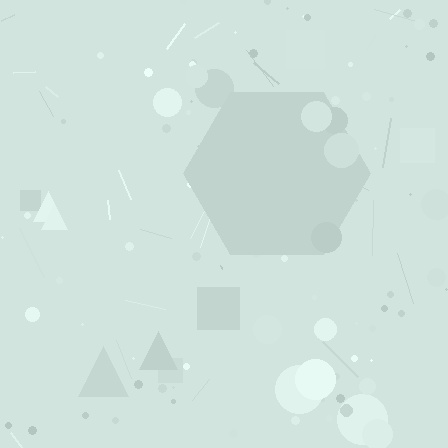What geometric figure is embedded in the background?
A hexagon is embedded in the background.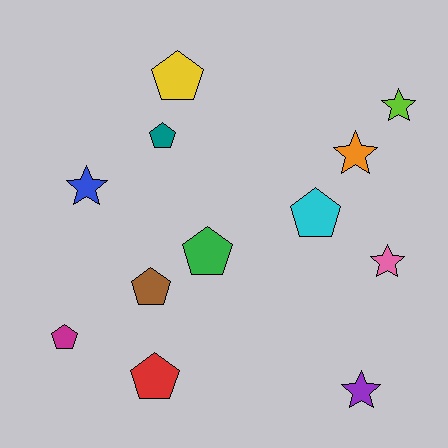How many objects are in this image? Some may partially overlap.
There are 12 objects.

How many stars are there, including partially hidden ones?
There are 5 stars.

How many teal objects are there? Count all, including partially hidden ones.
There is 1 teal object.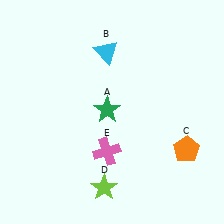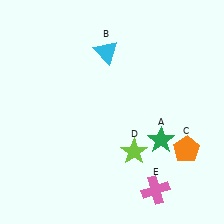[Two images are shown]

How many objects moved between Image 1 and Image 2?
3 objects moved between the two images.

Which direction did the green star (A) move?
The green star (A) moved right.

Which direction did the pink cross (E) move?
The pink cross (E) moved right.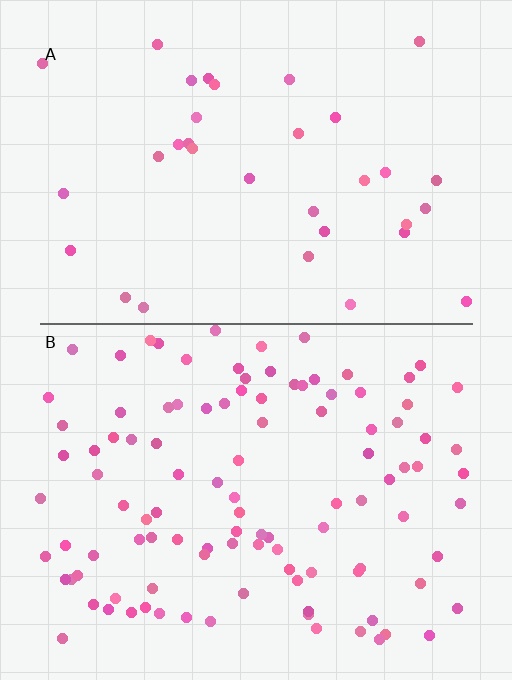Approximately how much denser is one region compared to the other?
Approximately 3.1× — region B over region A.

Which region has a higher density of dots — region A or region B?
B (the bottom).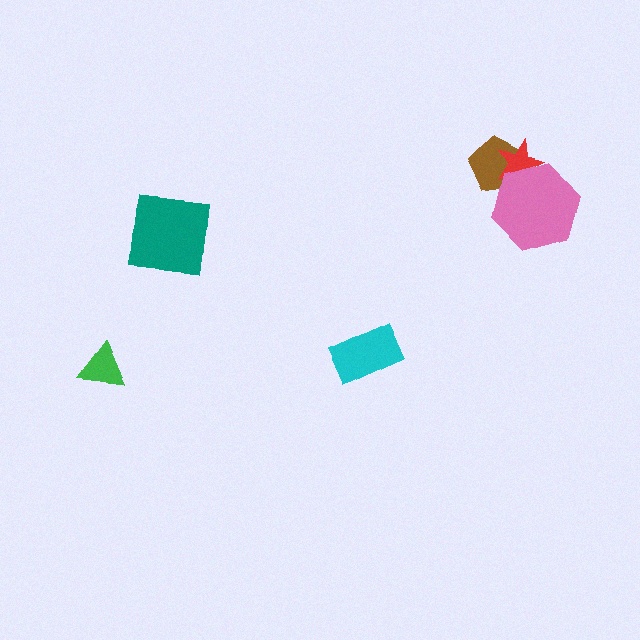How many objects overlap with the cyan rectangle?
0 objects overlap with the cyan rectangle.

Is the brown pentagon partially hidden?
Yes, it is partially covered by another shape.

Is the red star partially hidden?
Yes, it is partially covered by another shape.